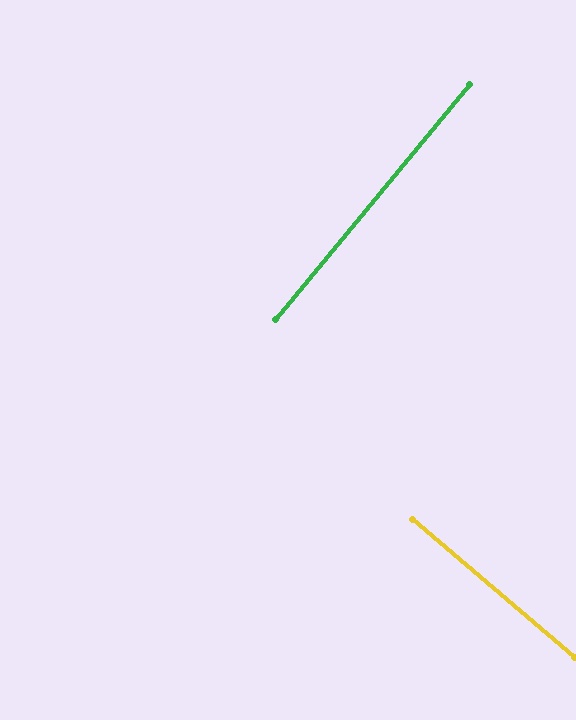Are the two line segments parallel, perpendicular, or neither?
Perpendicular — they meet at approximately 89°.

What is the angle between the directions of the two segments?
Approximately 89 degrees.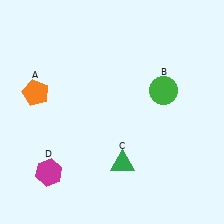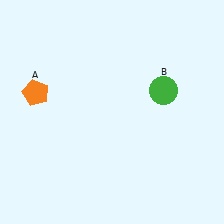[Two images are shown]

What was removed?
The green triangle (C), the magenta hexagon (D) were removed in Image 2.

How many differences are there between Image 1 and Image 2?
There are 2 differences between the two images.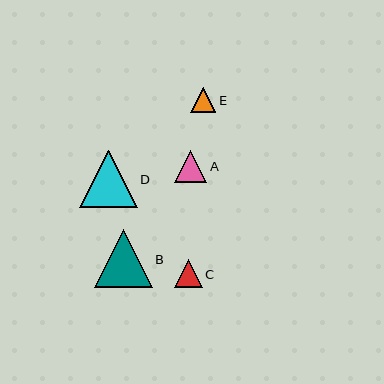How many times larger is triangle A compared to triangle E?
Triangle A is approximately 1.3 times the size of triangle E.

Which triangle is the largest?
Triangle B is the largest with a size of approximately 58 pixels.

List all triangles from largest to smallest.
From largest to smallest: B, D, A, C, E.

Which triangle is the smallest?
Triangle E is the smallest with a size of approximately 25 pixels.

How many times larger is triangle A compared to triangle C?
Triangle A is approximately 1.2 times the size of triangle C.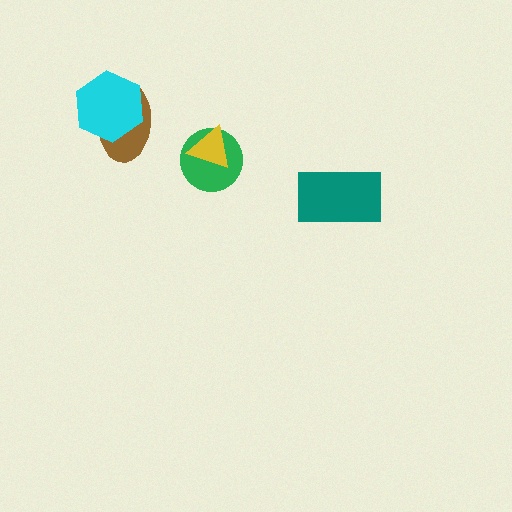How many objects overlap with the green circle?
1 object overlaps with the green circle.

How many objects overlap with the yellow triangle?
1 object overlaps with the yellow triangle.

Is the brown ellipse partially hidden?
Yes, it is partially covered by another shape.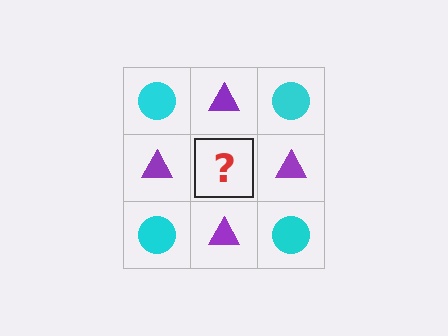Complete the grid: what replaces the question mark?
The question mark should be replaced with a cyan circle.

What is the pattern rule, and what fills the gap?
The rule is that it alternates cyan circle and purple triangle in a checkerboard pattern. The gap should be filled with a cyan circle.